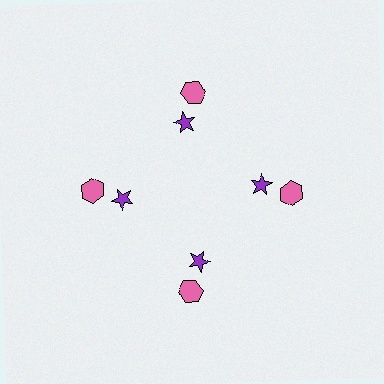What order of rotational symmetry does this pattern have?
This pattern has 4-fold rotational symmetry.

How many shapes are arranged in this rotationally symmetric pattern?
There are 8 shapes, arranged in 4 groups of 2.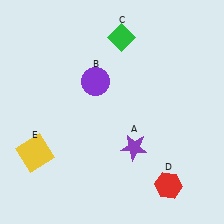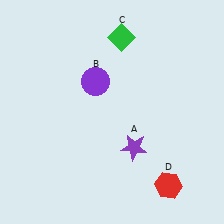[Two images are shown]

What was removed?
The yellow square (E) was removed in Image 2.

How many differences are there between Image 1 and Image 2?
There is 1 difference between the two images.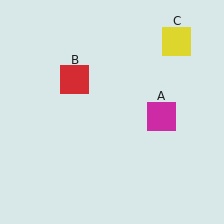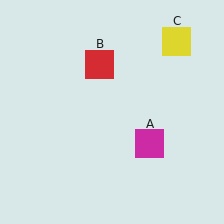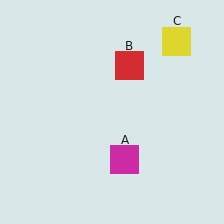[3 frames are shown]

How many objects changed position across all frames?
2 objects changed position: magenta square (object A), red square (object B).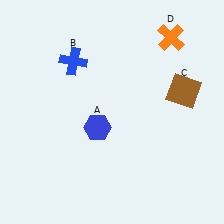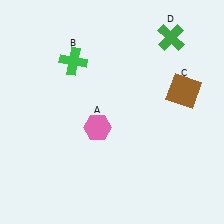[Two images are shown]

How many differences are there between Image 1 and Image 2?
There are 3 differences between the two images.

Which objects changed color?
A changed from blue to pink. B changed from blue to green. D changed from orange to green.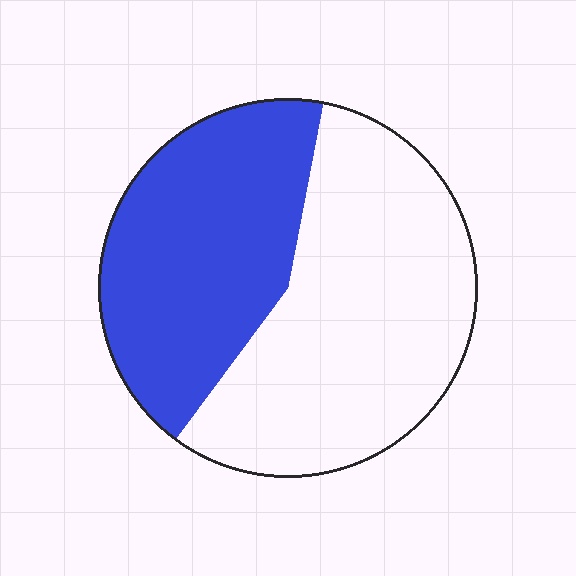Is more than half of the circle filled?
No.